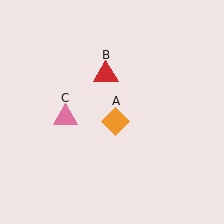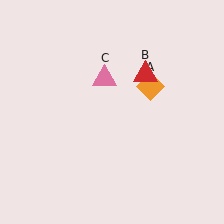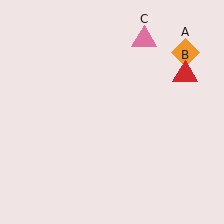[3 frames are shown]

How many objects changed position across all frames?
3 objects changed position: orange diamond (object A), red triangle (object B), pink triangle (object C).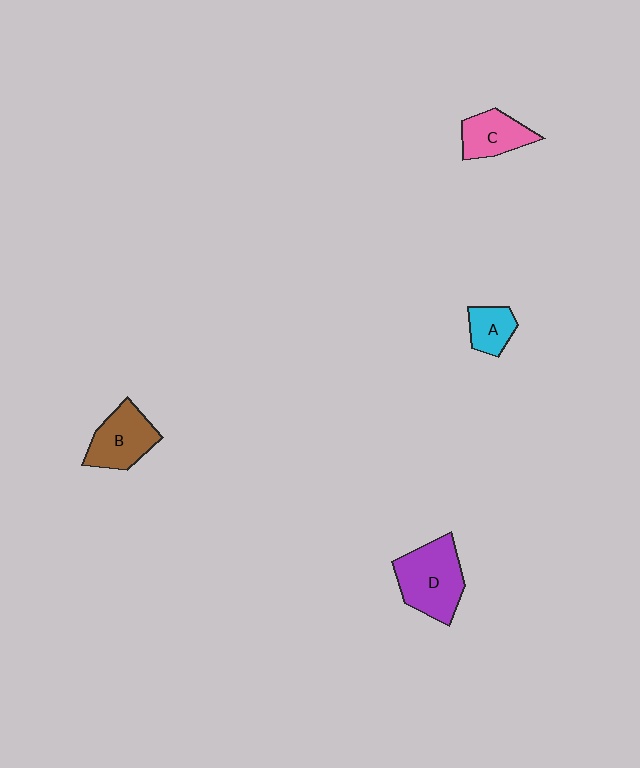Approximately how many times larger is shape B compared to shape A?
Approximately 1.7 times.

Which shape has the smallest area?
Shape A (cyan).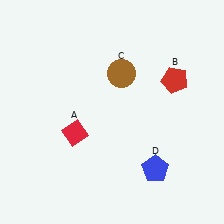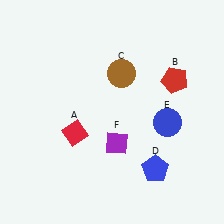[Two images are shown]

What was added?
A blue circle (E), a purple diamond (F) were added in Image 2.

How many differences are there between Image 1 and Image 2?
There are 2 differences between the two images.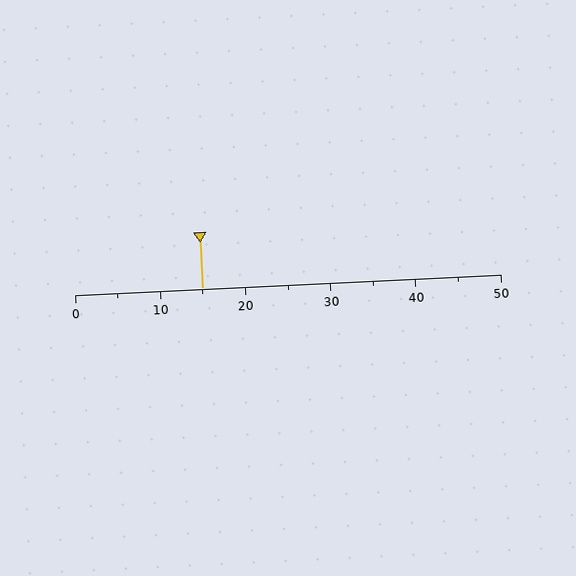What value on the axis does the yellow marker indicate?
The marker indicates approximately 15.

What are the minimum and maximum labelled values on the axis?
The axis runs from 0 to 50.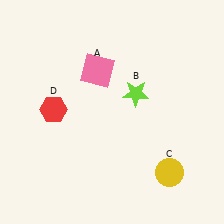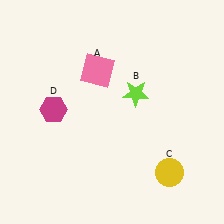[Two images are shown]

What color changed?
The hexagon (D) changed from red in Image 1 to magenta in Image 2.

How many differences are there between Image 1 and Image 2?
There is 1 difference between the two images.